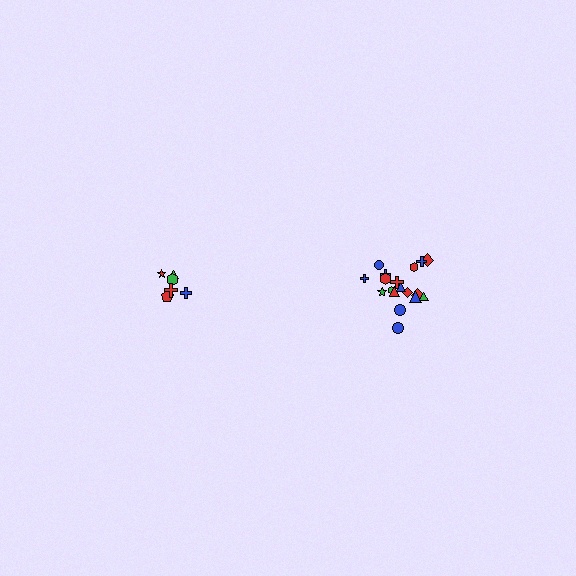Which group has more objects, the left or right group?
The right group.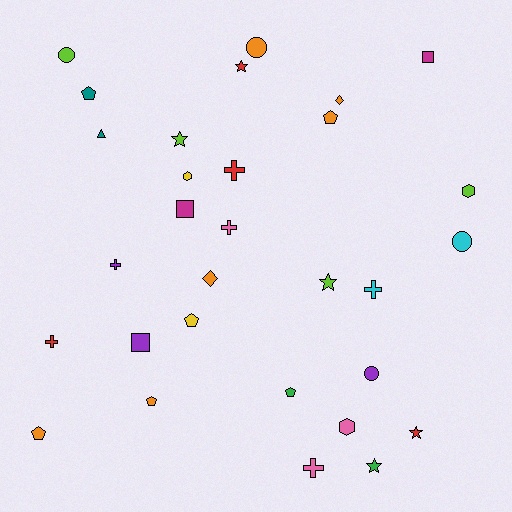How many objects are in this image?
There are 30 objects.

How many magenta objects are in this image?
There are 2 magenta objects.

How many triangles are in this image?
There is 1 triangle.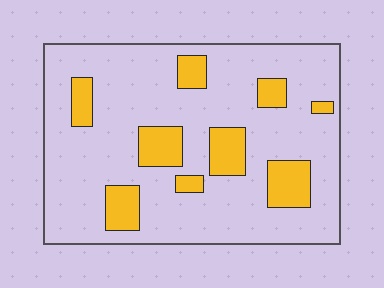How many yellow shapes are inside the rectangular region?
9.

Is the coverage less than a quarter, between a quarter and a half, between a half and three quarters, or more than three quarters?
Less than a quarter.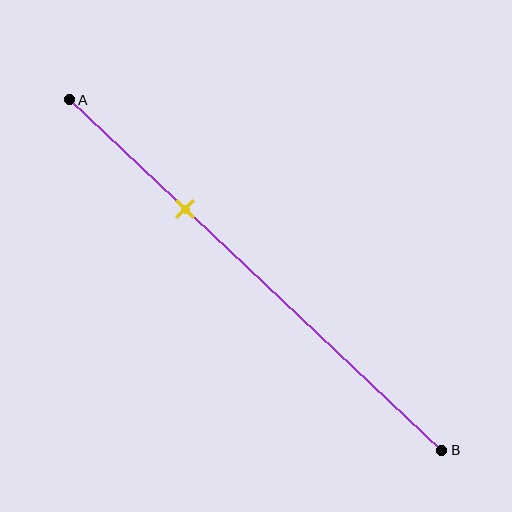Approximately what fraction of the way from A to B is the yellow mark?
The yellow mark is approximately 30% of the way from A to B.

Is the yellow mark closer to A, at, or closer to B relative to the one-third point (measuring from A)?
The yellow mark is approximately at the one-third point of segment AB.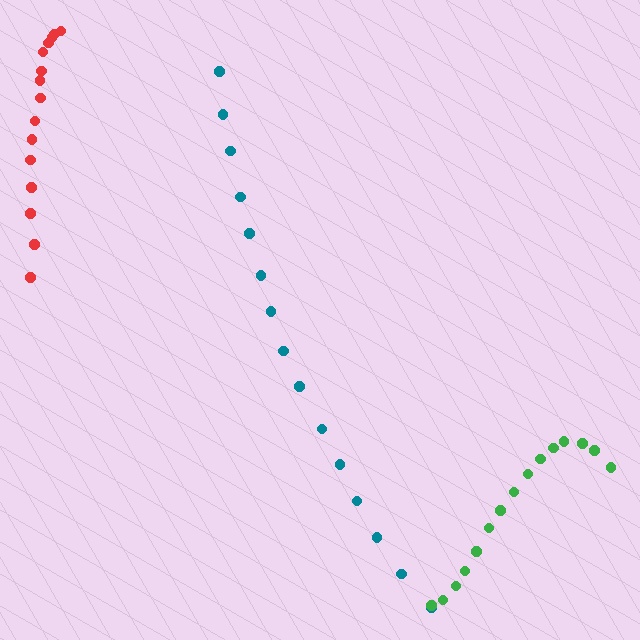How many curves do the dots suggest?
There are 3 distinct paths.